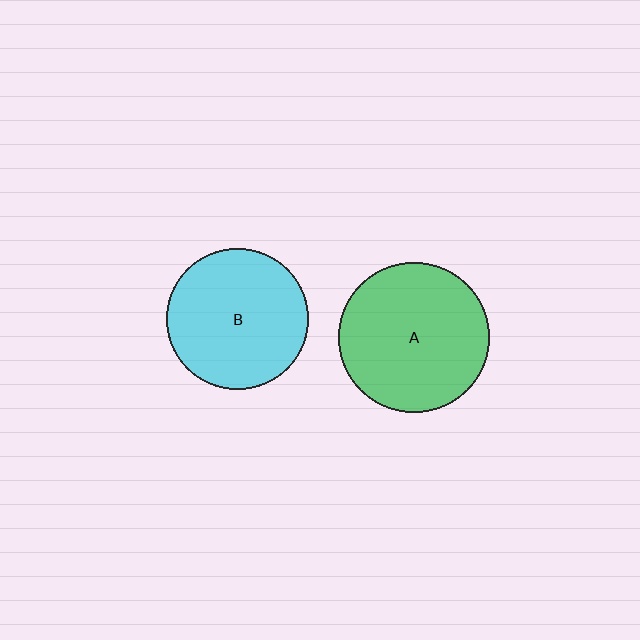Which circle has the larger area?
Circle A (green).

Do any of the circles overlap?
No, none of the circles overlap.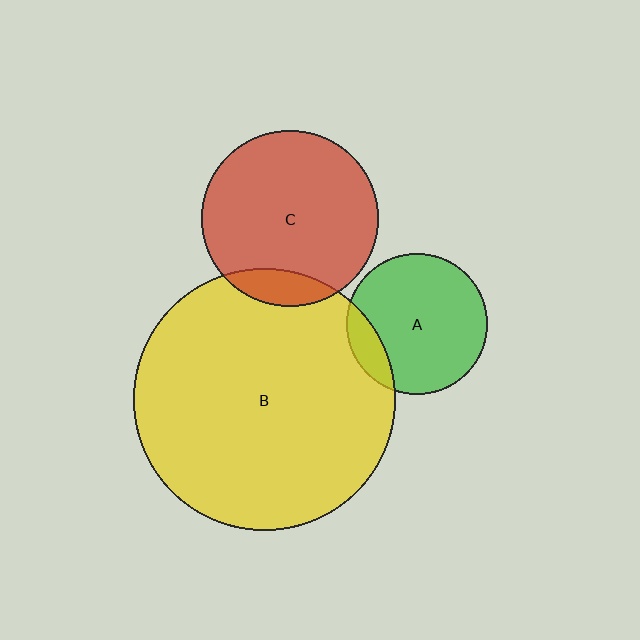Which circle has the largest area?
Circle B (yellow).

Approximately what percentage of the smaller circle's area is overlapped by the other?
Approximately 15%.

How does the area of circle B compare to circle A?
Approximately 3.4 times.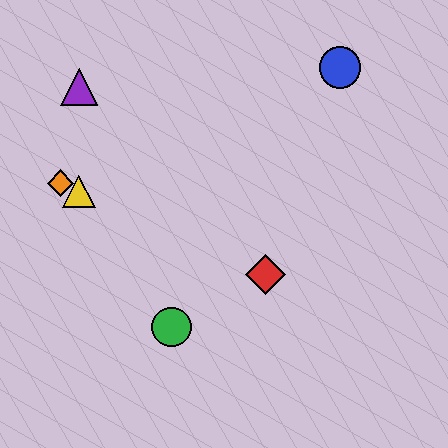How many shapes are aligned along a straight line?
3 shapes (the red diamond, the yellow triangle, the orange diamond) are aligned along a straight line.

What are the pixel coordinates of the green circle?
The green circle is at (172, 327).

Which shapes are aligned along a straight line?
The red diamond, the yellow triangle, the orange diamond are aligned along a straight line.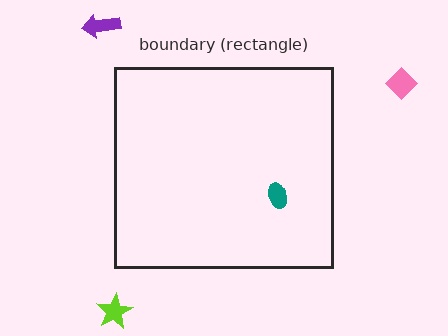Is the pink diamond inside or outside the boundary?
Outside.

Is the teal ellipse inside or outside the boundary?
Inside.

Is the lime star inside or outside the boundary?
Outside.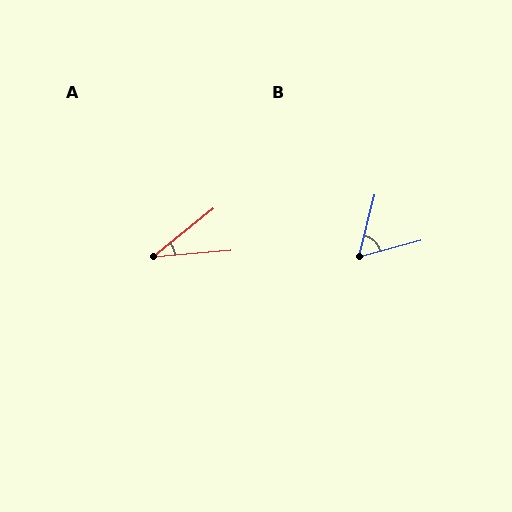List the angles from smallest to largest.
A (33°), B (61°).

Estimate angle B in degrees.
Approximately 61 degrees.